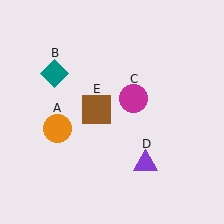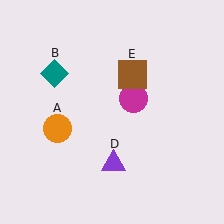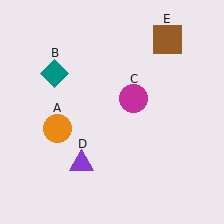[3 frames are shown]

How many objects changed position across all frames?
2 objects changed position: purple triangle (object D), brown square (object E).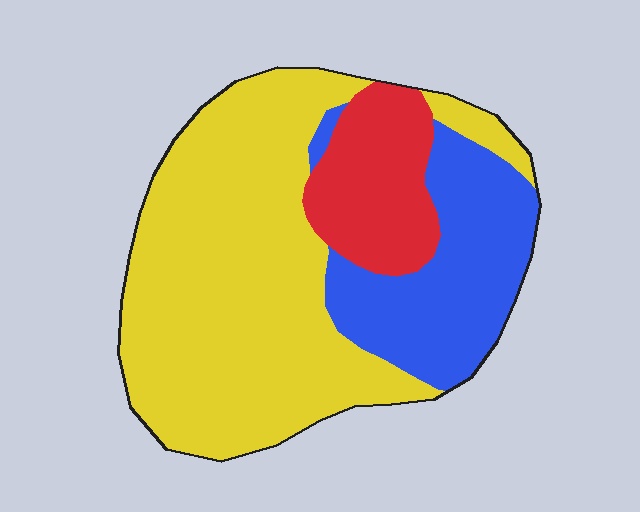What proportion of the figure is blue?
Blue takes up about one quarter (1/4) of the figure.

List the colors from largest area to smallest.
From largest to smallest: yellow, blue, red.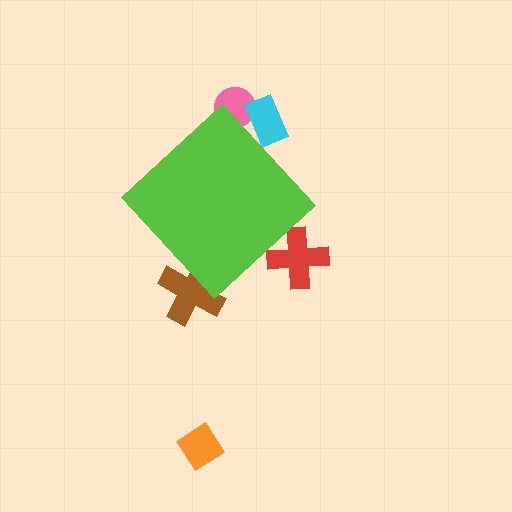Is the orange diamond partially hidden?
No, the orange diamond is fully visible.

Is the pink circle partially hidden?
Yes, the pink circle is partially hidden behind the lime diamond.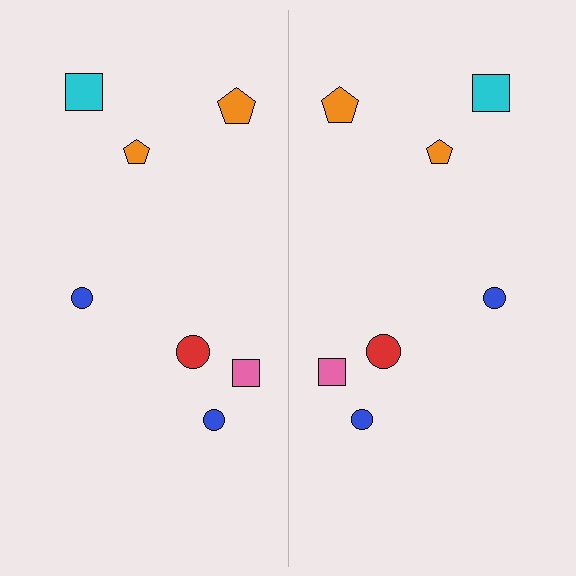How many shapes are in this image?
There are 14 shapes in this image.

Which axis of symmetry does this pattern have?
The pattern has a vertical axis of symmetry running through the center of the image.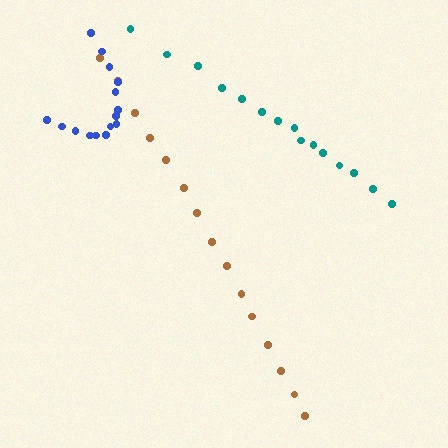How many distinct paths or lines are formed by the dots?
There are 3 distinct paths.